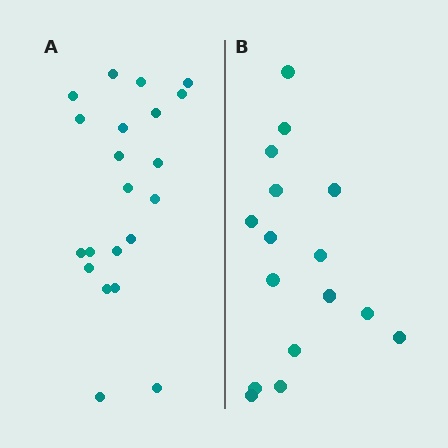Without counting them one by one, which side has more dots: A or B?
Region A (the left region) has more dots.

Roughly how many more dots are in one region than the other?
Region A has about 5 more dots than region B.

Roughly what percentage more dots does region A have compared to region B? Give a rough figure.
About 30% more.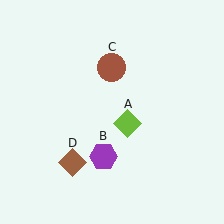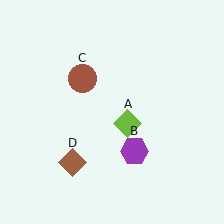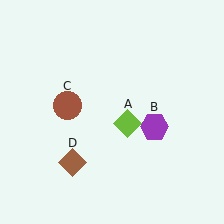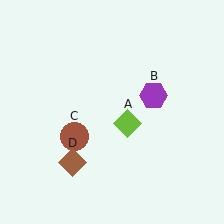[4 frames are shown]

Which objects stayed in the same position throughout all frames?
Lime diamond (object A) and brown diamond (object D) remained stationary.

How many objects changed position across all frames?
2 objects changed position: purple hexagon (object B), brown circle (object C).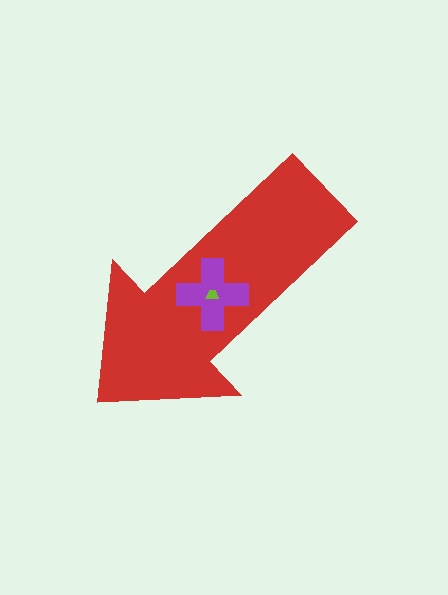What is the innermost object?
The lime trapezoid.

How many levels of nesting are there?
3.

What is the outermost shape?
The red arrow.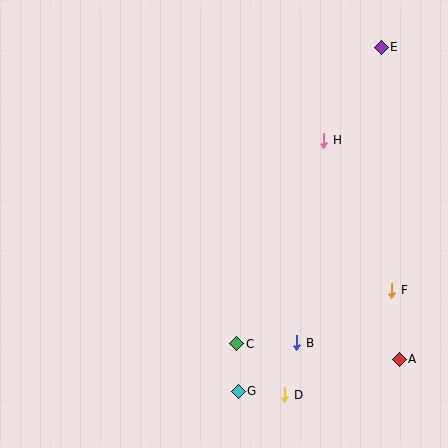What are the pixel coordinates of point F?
Point F is at (392, 290).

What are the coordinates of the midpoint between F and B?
The midpoint between F and B is at (344, 317).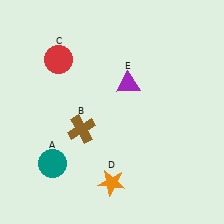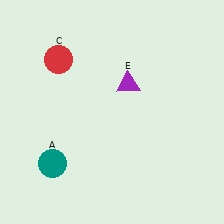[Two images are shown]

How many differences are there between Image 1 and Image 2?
There are 2 differences between the two images.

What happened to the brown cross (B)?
The brown cross (B) was removed in Image 2. It was in the bottom-left area of Image 1.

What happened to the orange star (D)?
The orange star (D) was removed in Image 2. It was in the bottom-left area of Image 1.